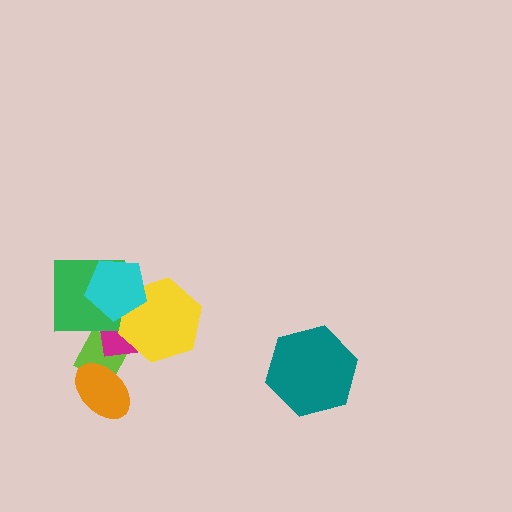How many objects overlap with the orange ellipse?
1 object overlaps with the orange ellipse.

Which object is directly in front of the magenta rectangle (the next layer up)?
The green square is directly in front of the magenta rectangle.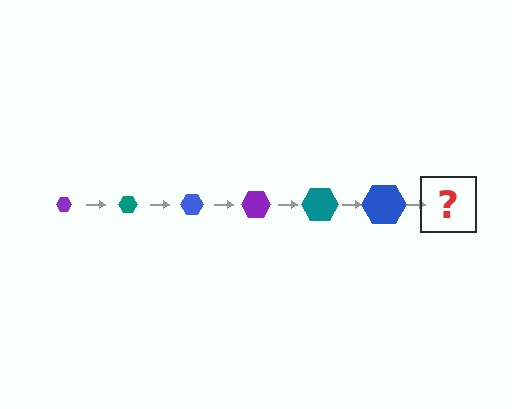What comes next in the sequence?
The next element should be a purple hexagon, larger than the previous one.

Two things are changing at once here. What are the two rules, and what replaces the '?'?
The two rules are that the hexagon grows larger each step and the color cycles through purple, teal, and blue. The '?' should be a purple hexagon, larger than the previous one.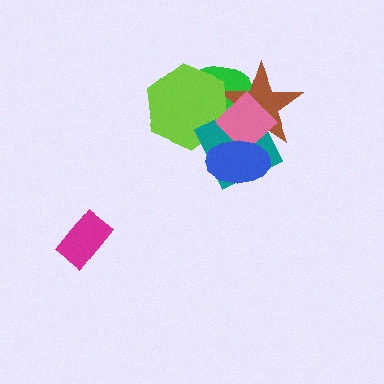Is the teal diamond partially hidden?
Yes, it is partially covered by another shape.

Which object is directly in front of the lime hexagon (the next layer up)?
The teal diamond is directly in front of the lime hexagon.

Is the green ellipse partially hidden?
Yes, it is partially covered by another shape.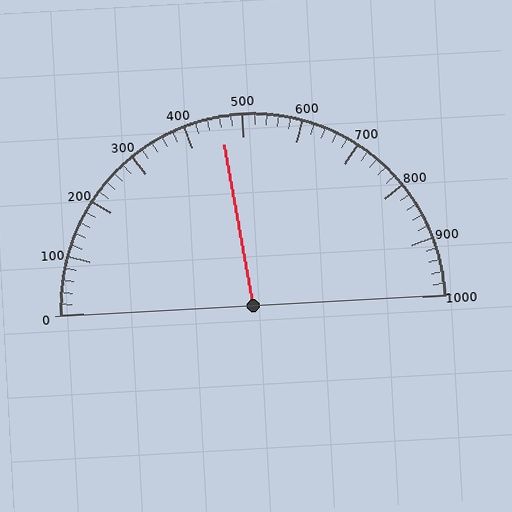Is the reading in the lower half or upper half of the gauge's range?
The reading is in the lower half of the range (0 to 1000).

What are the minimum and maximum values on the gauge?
The gauge ranges from 0 to 1000.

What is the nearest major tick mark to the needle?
The nearest major tick mark is 500.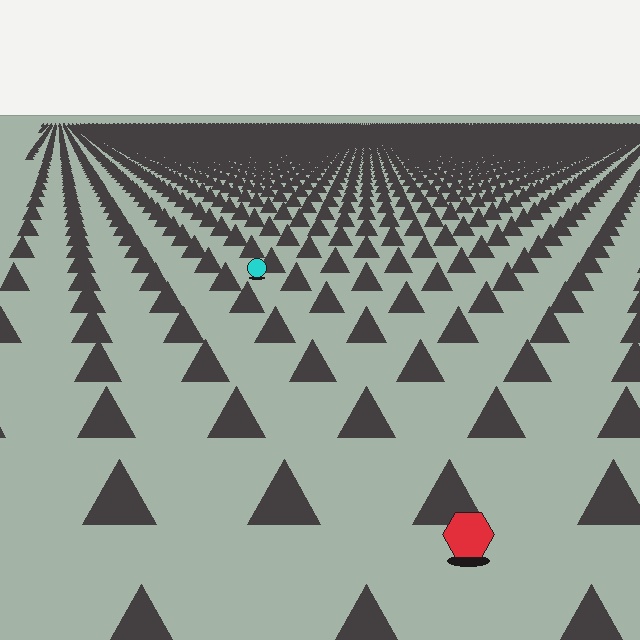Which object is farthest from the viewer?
The cyan circle is farthest from the viewer. It appears smaller and the ground texture around it is denser.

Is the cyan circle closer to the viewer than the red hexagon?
No. The red hexagon is closer — you can tell from the texture gradient: the ground texture is coarser near it.